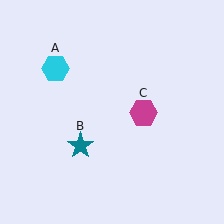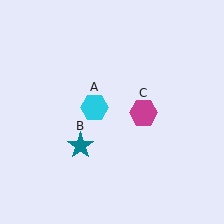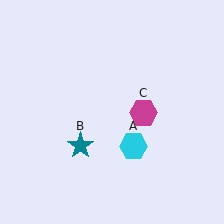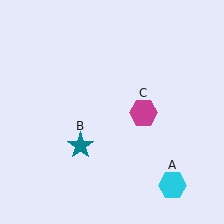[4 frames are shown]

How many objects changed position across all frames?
1 object changed position: cyan hexagon (object A).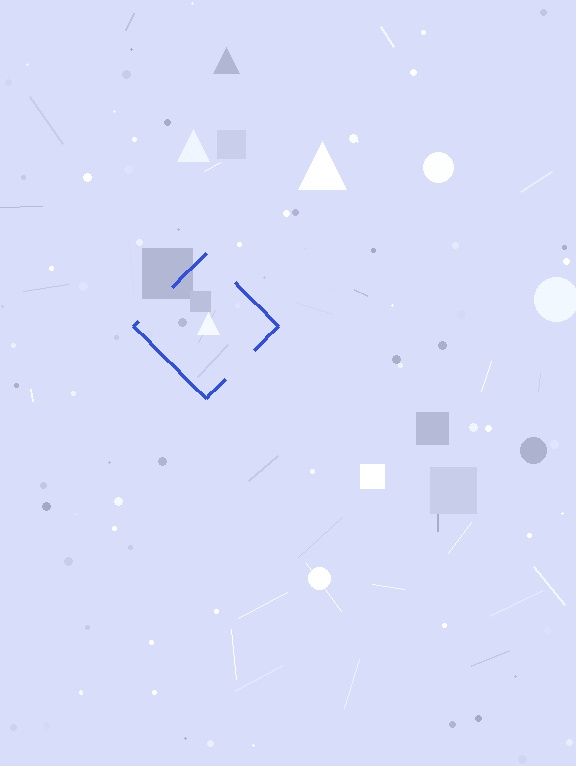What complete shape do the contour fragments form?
The contour fragments form a diamond.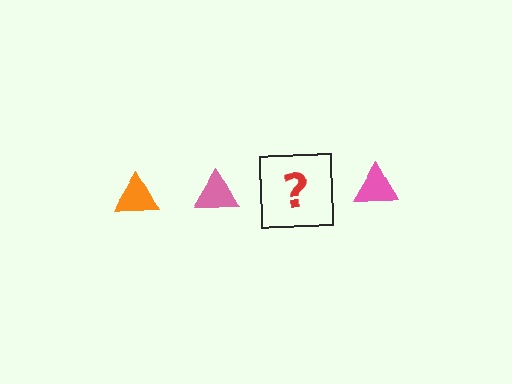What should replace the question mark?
The question mark should be replaced with an orange triangle.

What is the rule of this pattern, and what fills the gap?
The rule is that the pattern cycles through orange, pink triangles. The gap should be filled with an orange triangle.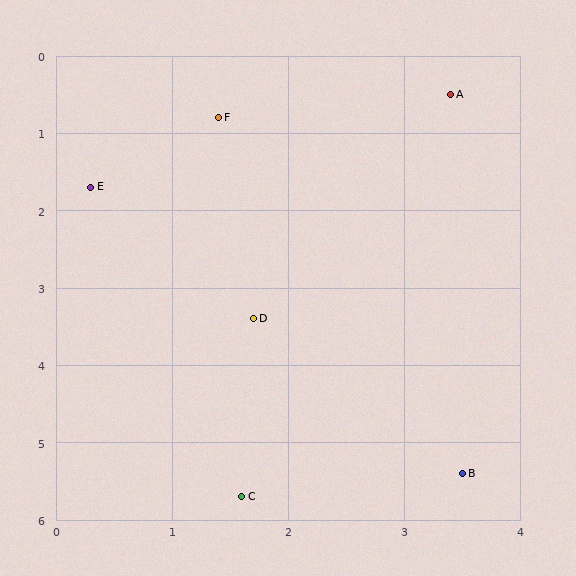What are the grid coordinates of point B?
Point B is at approximately (3.5, 5.4).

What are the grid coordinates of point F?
Point F is at approximately (1.4, 0.8).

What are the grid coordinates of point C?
Point C is at approximately (1.6, 5.7).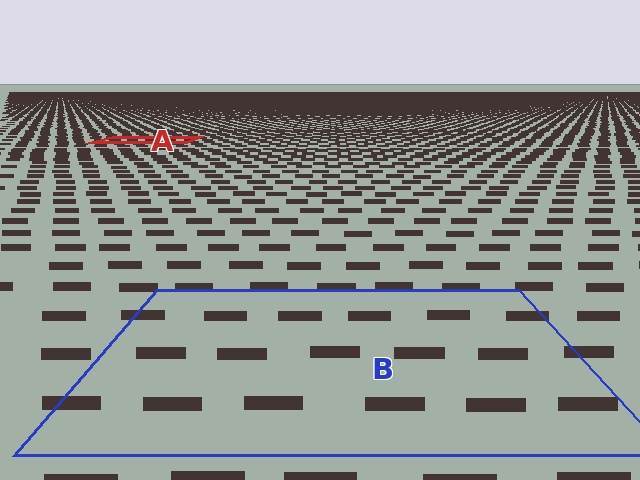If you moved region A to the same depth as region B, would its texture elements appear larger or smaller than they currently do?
They would appear larger. At a closer depth, the same texture elements are projected at a bigger on-screen size.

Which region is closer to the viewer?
Region B is closer. The texture elements there are larger and more spread out.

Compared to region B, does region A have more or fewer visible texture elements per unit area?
Region A has more texture elements per unit area — they are packed more densely because it is farther away.